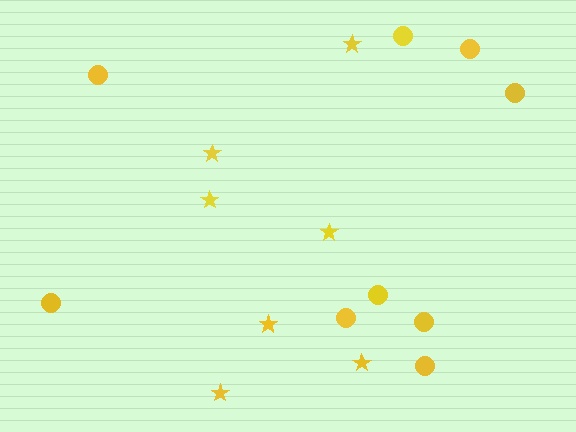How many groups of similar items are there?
There are 2 groups: one group of stars (7) and one group of circles (9).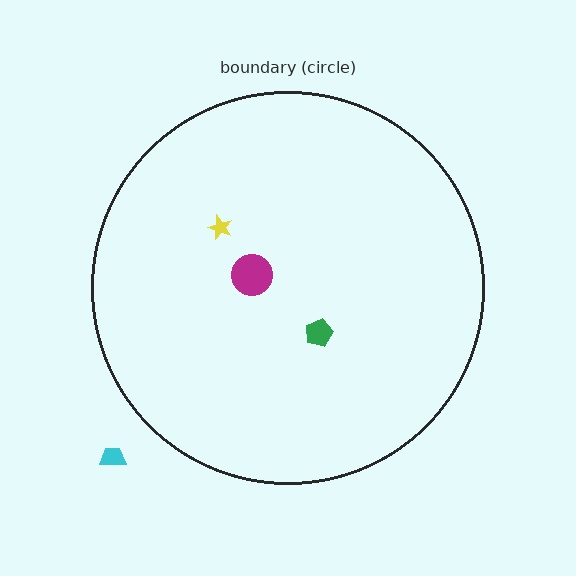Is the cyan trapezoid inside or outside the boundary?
Outside.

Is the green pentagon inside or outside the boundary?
Inside.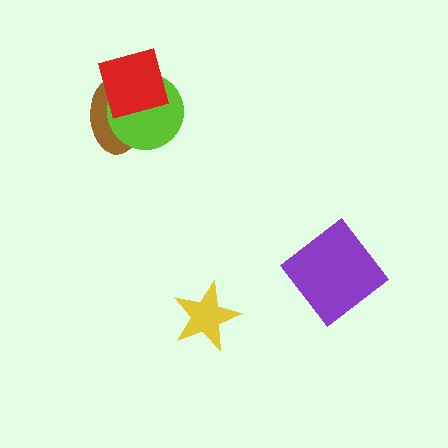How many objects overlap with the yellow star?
0 objects overlap with the yellow star.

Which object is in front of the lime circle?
The red diamond is in front of the lime circle.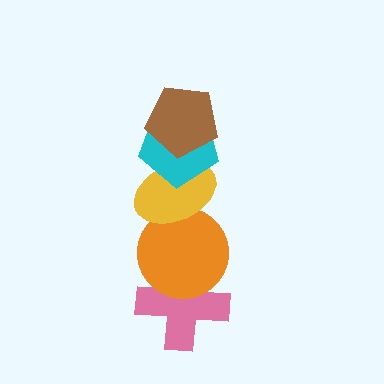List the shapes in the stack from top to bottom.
From top to bottom: the brown pentagon, the cyan pentagon, the yellow ellipse, the orange circle, the pink cross.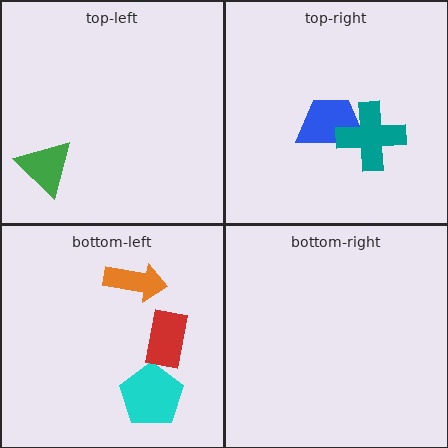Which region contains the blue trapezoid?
The top-right region.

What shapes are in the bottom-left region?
The cyan pentagon, the red rectangle, the orange arrow.